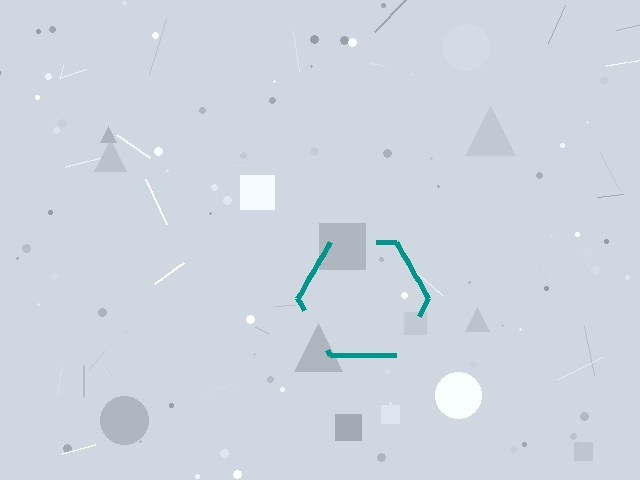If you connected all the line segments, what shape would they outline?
They would outline a hexagon.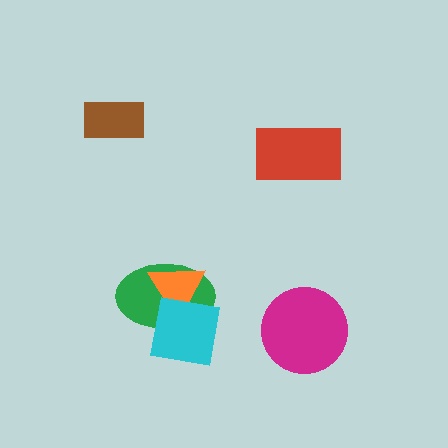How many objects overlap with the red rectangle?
0 objects overlap with the red rectangle.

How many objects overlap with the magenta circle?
0 objects overlap with the magenta circle.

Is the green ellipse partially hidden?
Yes, it is partially covered by another shape.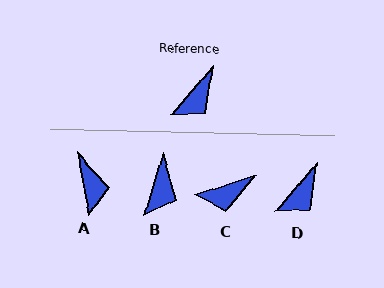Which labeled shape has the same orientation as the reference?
D.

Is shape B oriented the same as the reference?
No, it is off by about 23 degrees.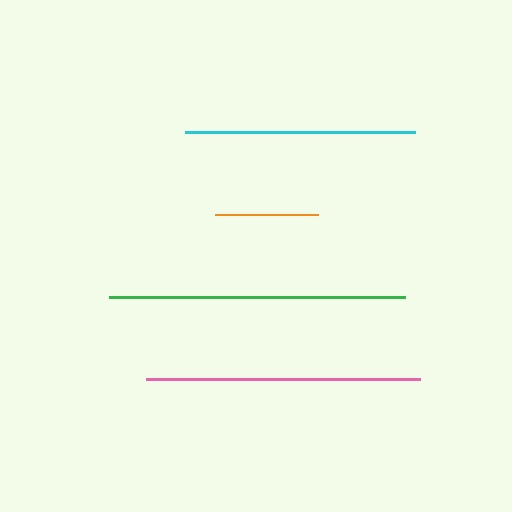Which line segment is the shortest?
The orange line is the shortest at approximately 103 pixels.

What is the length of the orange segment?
The orange segment is approximately 103 pixels long.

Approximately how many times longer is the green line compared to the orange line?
The green line is approximately 2.9 times the length of the orange line.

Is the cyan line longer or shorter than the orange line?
The cyan line is longer than the orange line.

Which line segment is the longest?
The green line is the longest at approximately 295 pixels.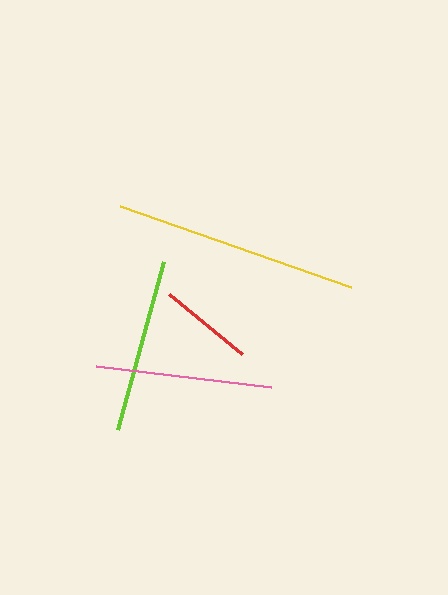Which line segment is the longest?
The yellow line is the longest at approximately 245 pixels.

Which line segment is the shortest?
The red line is the shortest at approximately 94 pixels.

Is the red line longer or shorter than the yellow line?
The yellow line is longer than the red line.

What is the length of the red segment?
The red segment is approximately 94 pixels long.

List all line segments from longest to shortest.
From longest to shortest: yellow, pink, lime, red.